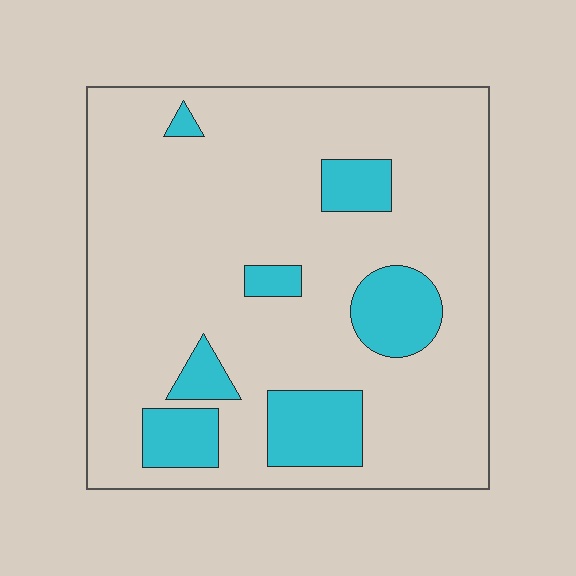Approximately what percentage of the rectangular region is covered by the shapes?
Approximately 15%.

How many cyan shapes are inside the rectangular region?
7.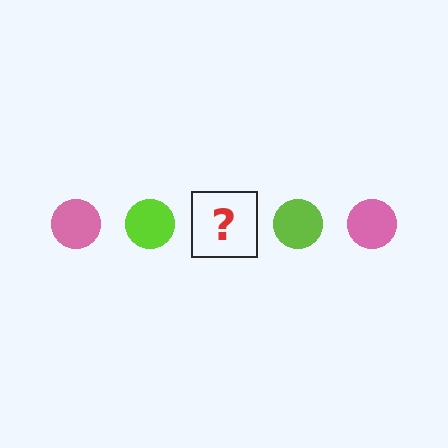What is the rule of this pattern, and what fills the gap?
The rule is that the pattern cycles through pink, lime circles. The gap should be filled with a pink circle.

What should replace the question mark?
The question mark should be replaced with a pink circle.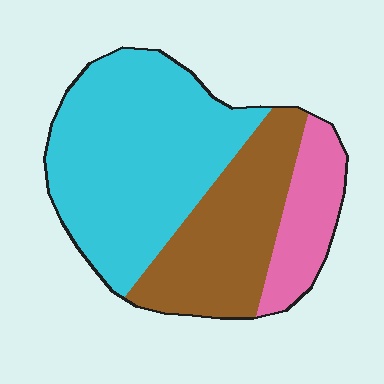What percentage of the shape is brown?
Brown covers about 30% of the shape.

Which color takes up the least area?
Pink, at roughly 15%.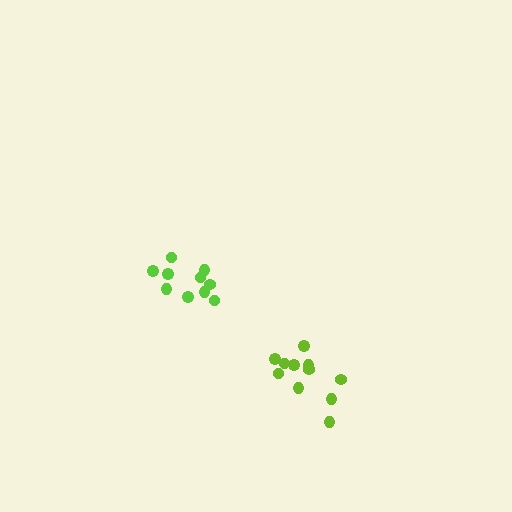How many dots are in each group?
Group 1: 10 dots, Group 2: 11 dots (21 total).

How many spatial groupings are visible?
There are 2 spatial groupings.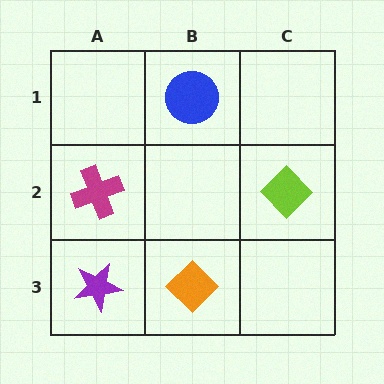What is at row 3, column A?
A purple star.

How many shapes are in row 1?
1 shape.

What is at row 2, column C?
A lime diamond.